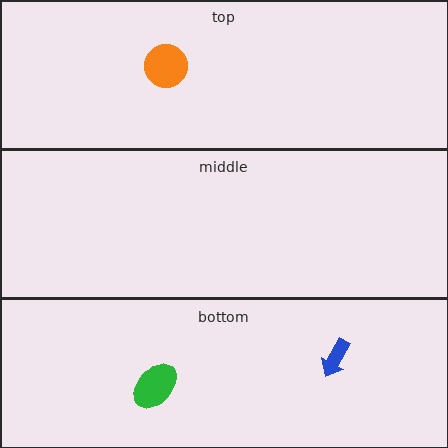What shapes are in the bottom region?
The blue arrow, the green ellipse.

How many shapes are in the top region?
1.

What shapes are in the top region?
The orange circle.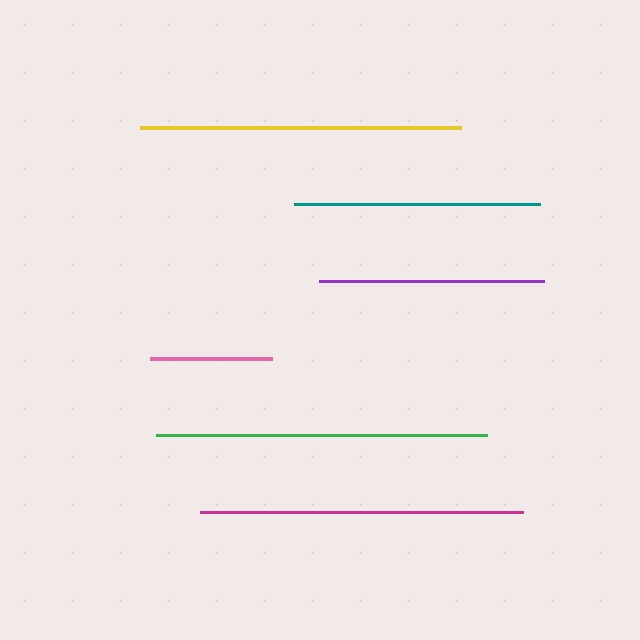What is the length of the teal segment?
The teal segment is approximately 247 pixels long.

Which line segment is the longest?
The green line is the longest at approximately 331 pixels.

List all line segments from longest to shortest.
From longest to shortest: green, magenta, yellow, teal, purple, pink.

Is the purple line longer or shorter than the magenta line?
The magenta line is longer than the purple line.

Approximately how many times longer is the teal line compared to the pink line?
The teal line is approximately 2.0 times the length of the pink line.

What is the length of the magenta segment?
The magenta segment is approximately 323 pixels long.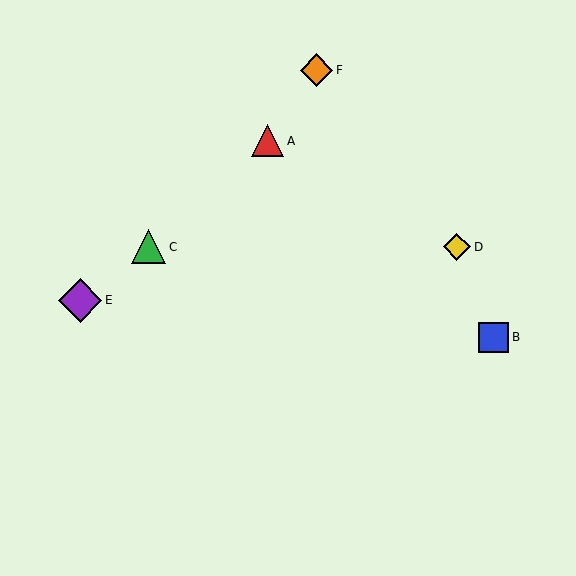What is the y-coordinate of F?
Object F is at y≈70.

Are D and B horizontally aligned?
No, D is at y≈247 and B is at y≈337.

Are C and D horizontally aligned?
Yes, both are at y≈247.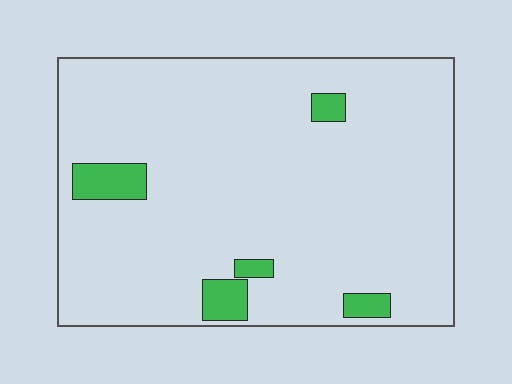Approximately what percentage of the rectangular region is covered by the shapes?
Approximately 5%.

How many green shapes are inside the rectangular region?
5.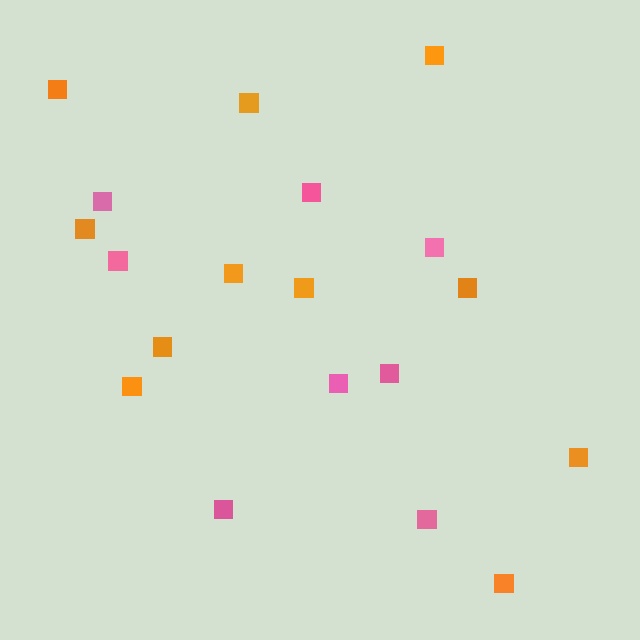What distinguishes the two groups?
There are 2 groups: one group of orange squares (11) and one group of pink squares (8).